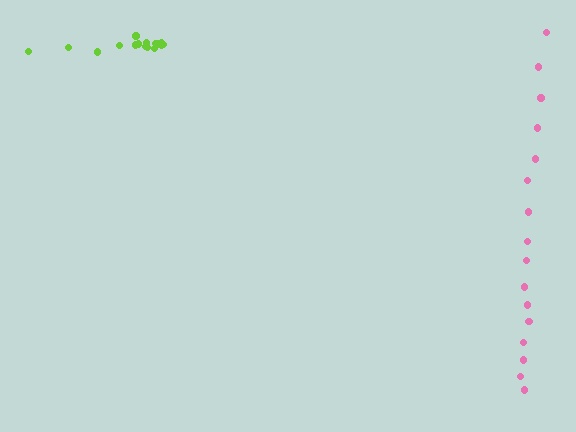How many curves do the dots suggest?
There are 2 distinct paths.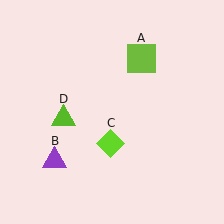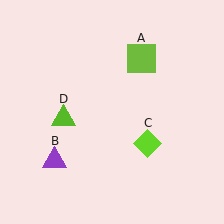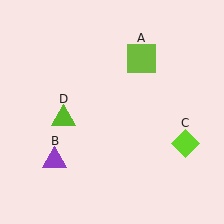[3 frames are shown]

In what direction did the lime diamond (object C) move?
The lime diamond (object C) moved right.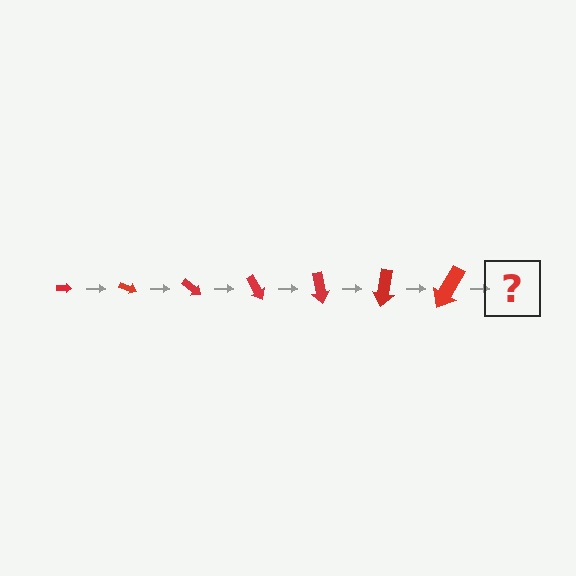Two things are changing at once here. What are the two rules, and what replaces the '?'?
The two rules are that the arrow grows larger each step and it rotates 20 degrees each step. The '?' should be an arrow, larger than the previous one and rotated 140 degrees from the start.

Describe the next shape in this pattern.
It should be an arrow, larger than the previous one and rotated 140 degrees from the start.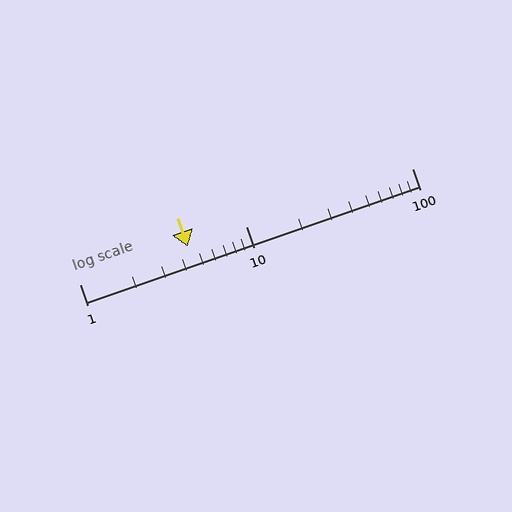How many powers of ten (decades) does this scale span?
The scale spans 2 decades, from 1 to 100.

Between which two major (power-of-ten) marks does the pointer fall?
The pointer is between 1 and 10.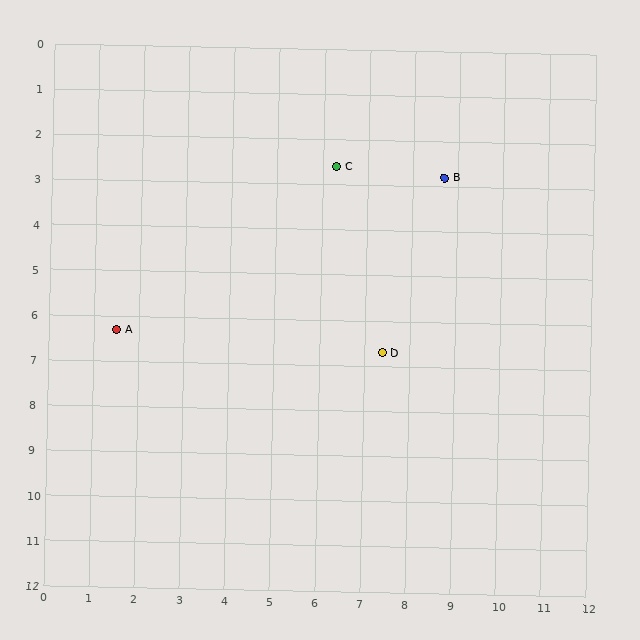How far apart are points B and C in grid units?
Points B and C are about 2.4 grid units apart.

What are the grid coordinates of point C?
Point C is at approximately (6.3, 2.6).